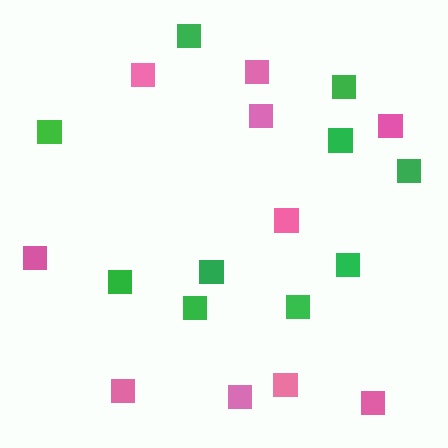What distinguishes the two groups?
There are 2 groups: one group of green squares (10) and one group of pink squares (10).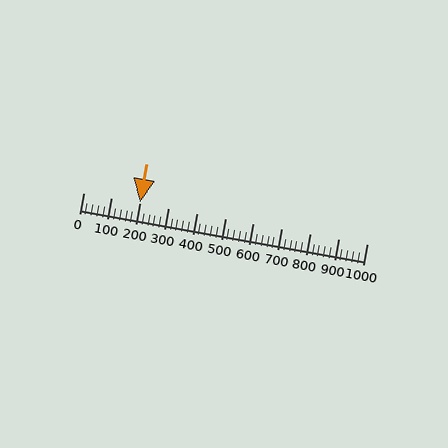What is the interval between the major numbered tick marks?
The major tick marks are spaced 100 units apart.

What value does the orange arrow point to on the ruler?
The orange arrow points to approximately 200.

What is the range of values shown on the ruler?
The ruler shows values from 0 to 1000.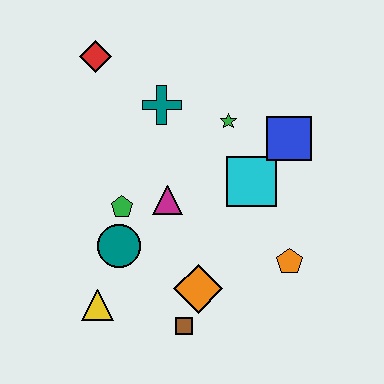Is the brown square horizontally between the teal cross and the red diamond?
No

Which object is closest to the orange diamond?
The brown square is closest to the orange diamond.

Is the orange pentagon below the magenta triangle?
Yes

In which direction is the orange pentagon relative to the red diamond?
The orange pentagon is below the red diamond.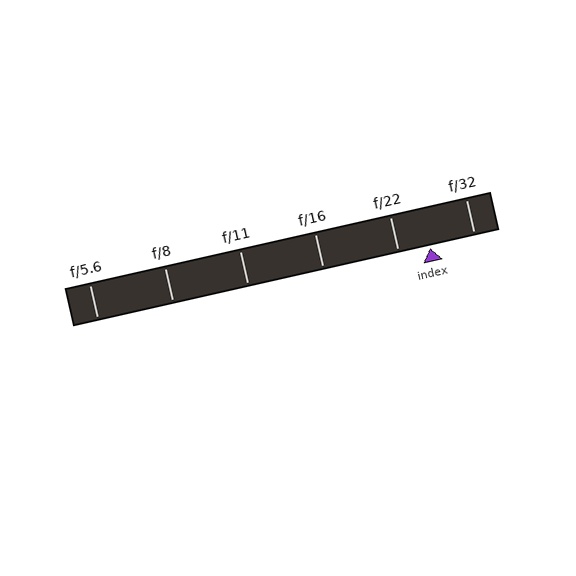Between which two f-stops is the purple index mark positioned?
The index mark is between f/22 and f/32.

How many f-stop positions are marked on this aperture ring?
There are 6 f-stop positions marked.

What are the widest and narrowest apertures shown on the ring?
The widest aperture shown is f/5.6 and the narrowest is f/32.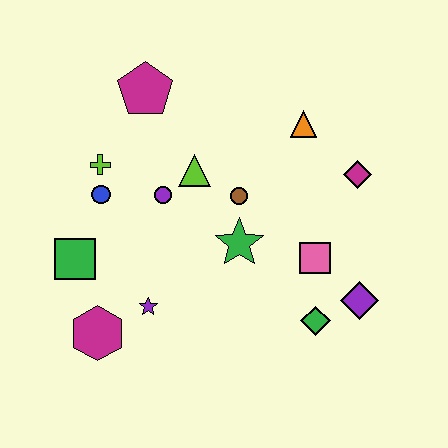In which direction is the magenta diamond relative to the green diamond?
The magenta diamond is above the green diamond.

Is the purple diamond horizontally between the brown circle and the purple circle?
No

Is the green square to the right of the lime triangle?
No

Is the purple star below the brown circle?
Yes